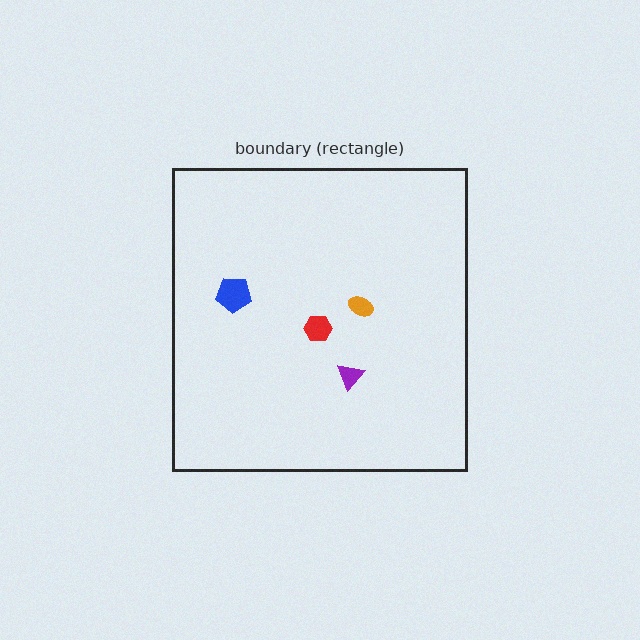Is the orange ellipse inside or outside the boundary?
Inside.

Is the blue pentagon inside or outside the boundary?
Inside.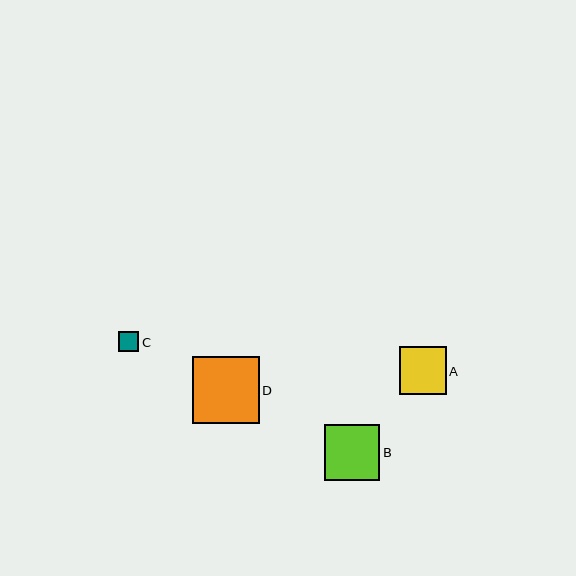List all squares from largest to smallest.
From largest to smallest: D, B, A, C.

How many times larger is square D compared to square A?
Square D is approximately 1.4 times the size of square A.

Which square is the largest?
Square D is the largest with a size of approximately 66 pixels.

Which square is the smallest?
Square C is the smallest with a size of approximately 20 pixels.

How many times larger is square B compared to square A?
Square B is approximately 1.2 times the size of square A.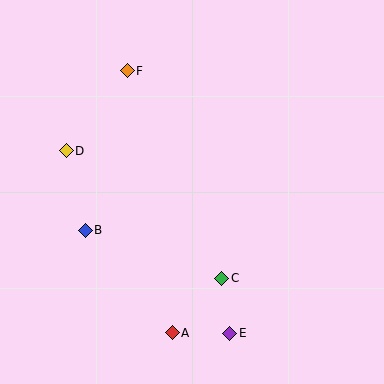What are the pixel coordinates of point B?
Point B is at (85, 230).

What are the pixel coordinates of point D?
Point D is at (66, 151).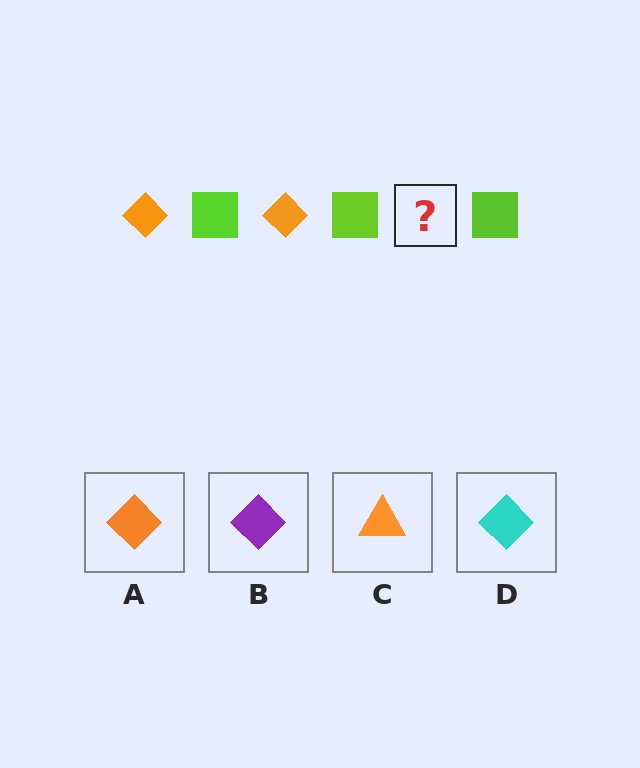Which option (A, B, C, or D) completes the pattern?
A.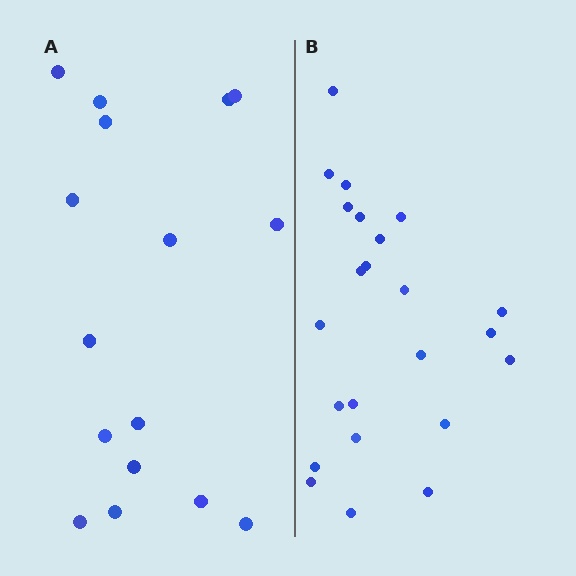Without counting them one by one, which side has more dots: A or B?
Region B (the right region) has more dots.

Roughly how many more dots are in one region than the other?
Region B has roughly 8 or so more dots than region A.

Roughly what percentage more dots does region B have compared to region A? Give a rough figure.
About 45% more.